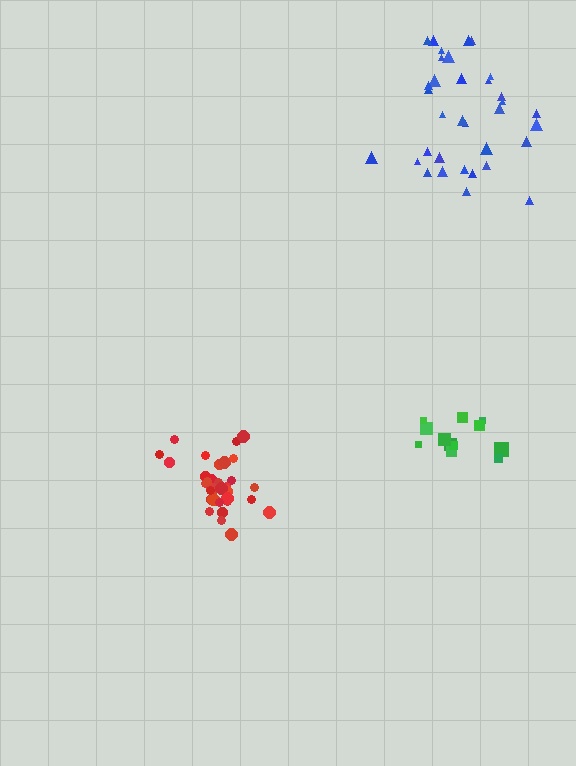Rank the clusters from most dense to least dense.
red, green, blue.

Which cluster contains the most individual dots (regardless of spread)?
Blue (35).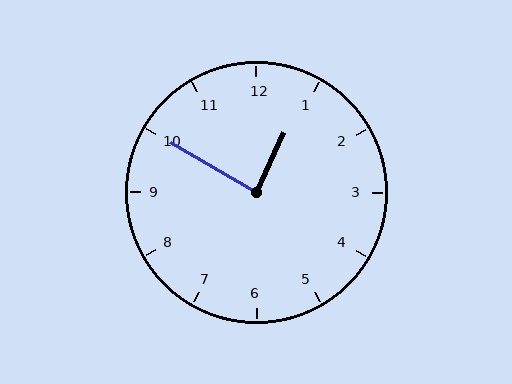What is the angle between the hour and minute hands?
Approximately 85 degrees.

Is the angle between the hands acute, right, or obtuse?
It is right.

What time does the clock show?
12:50.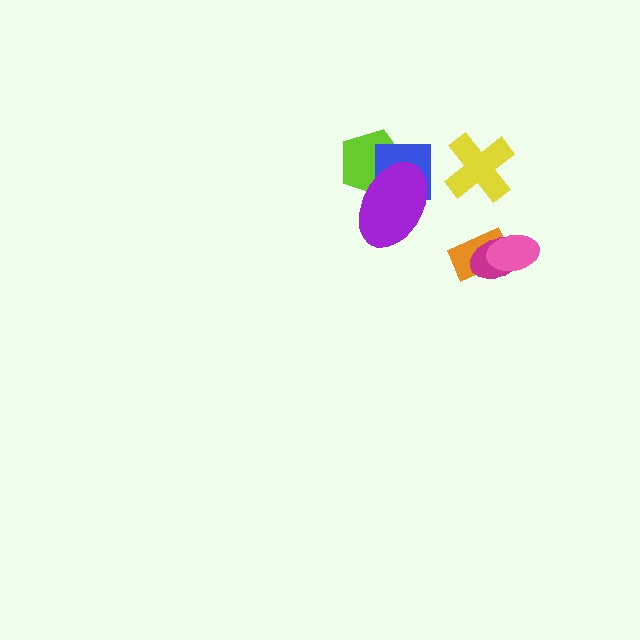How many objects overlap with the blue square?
2 objects overlap with the blue square.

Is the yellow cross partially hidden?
No, no other shape covers it.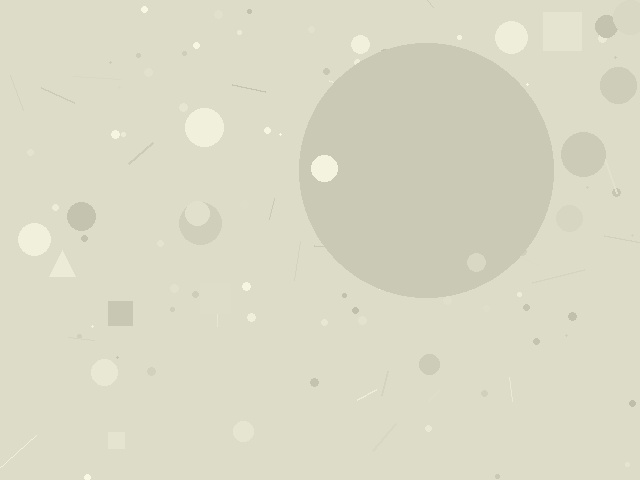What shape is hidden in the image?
A circle is hidden in the image.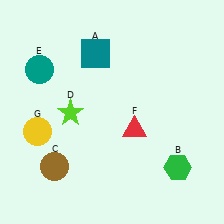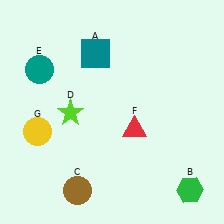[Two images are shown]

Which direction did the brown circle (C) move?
The brown circle (C) moved down.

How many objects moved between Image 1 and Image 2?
2 objects moved between the two images.